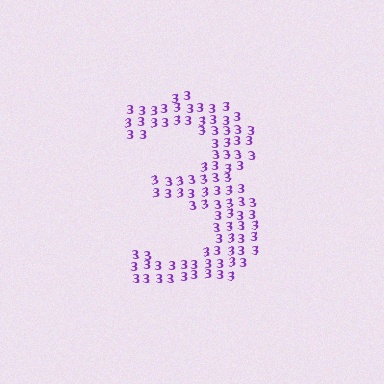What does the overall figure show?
The overall figure shows the digit 3.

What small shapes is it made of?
It is made of small digit 3's.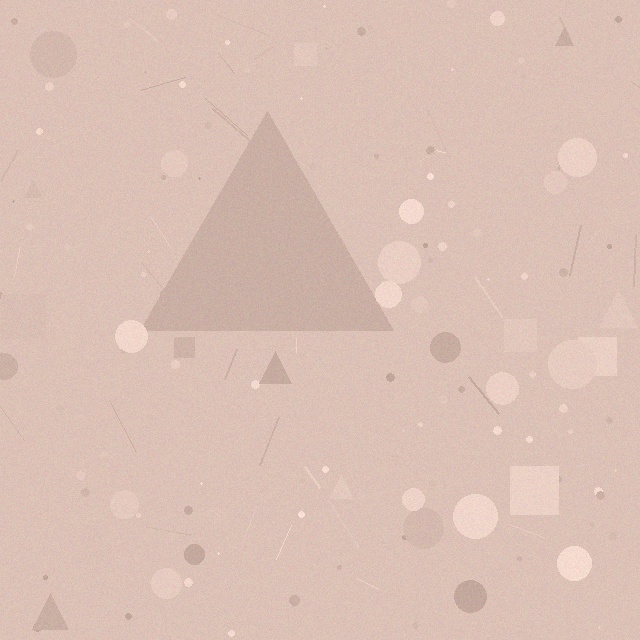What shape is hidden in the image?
A triangle is hidden in the image.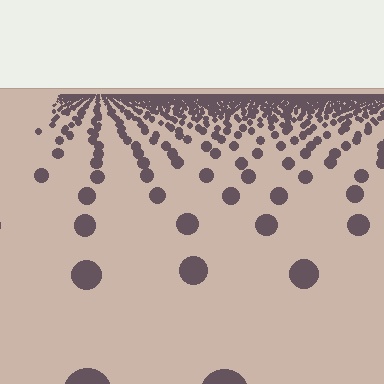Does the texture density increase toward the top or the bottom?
Density increases toward the top.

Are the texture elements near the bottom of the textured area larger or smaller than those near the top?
Larger. Near the bottom, elements are closer to the viewer and appear at a bigger on-screen size.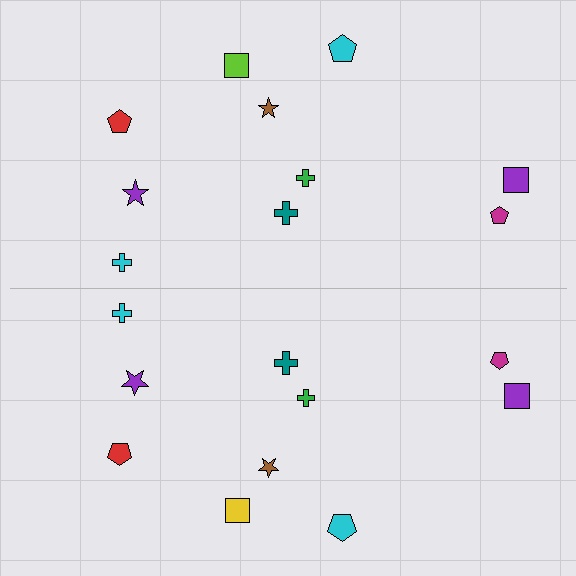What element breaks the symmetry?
The yellow square on the bottom side breaks the symmetry — its mirror counterpart is lime.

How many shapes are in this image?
There are 20 shapes in this image.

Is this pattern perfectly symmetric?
No, the pattern is not perfectly symmetric. The yellow square on the bottom side breaks the symmetry — its mirror counterpart is lime.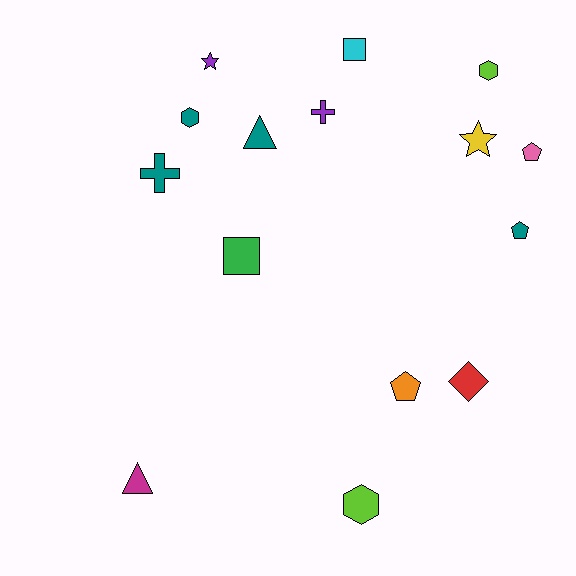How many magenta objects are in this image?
There is 1 magenta object.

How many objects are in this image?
There are 15 objects.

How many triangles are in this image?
There are 2 triangles.